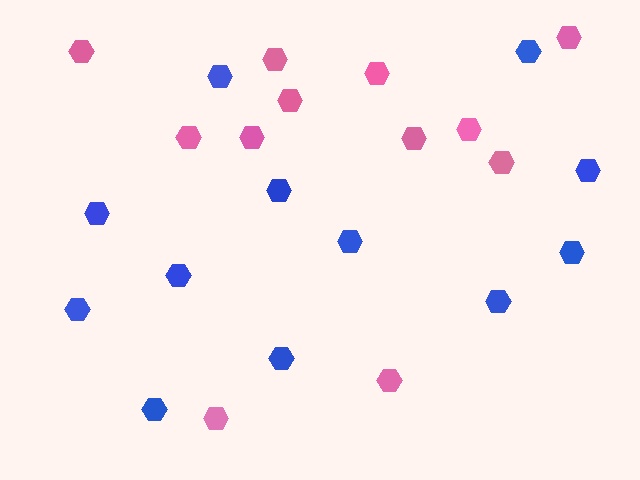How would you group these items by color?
There are 2 groups: one group of blue hexagons (12) and one group of pink hexagons (12).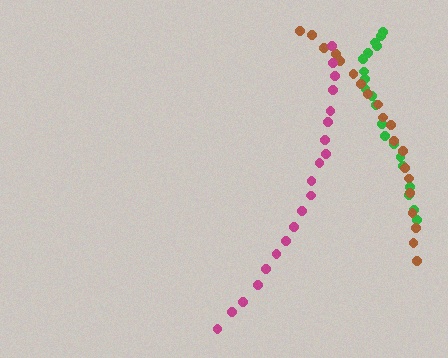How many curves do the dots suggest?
There are 3 distinct paths.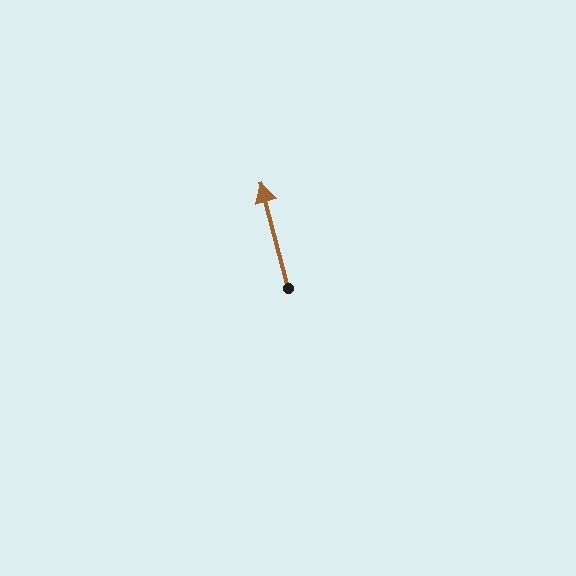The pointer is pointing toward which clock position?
Roughly 12 o'clock.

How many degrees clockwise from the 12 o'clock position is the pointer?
Approximately 346 degrees.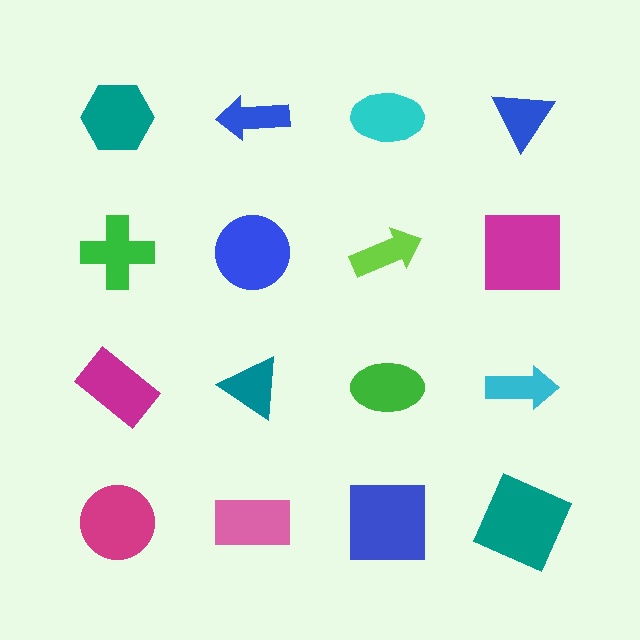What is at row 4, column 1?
A magenta circle.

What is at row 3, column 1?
A magenta rectangle.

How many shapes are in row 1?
4 shapes.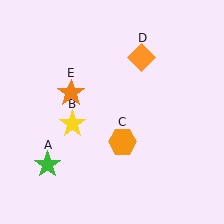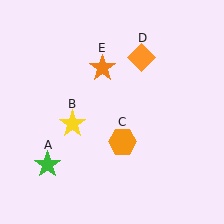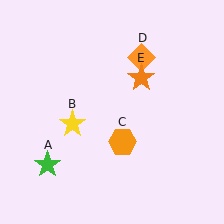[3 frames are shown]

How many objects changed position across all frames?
1 object changed position: orange star (object E).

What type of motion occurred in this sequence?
The orange star (object E) rotated clockwise around the center of the scene.